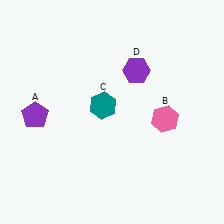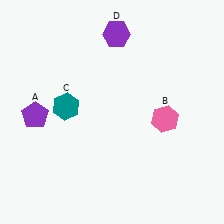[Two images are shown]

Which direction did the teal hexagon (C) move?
The teal hexagon (C) moved left.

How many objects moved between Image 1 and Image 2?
2 objects moved between the two images.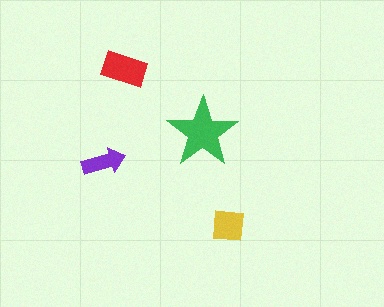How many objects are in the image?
There are 4 objects in the image.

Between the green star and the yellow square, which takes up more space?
The green star.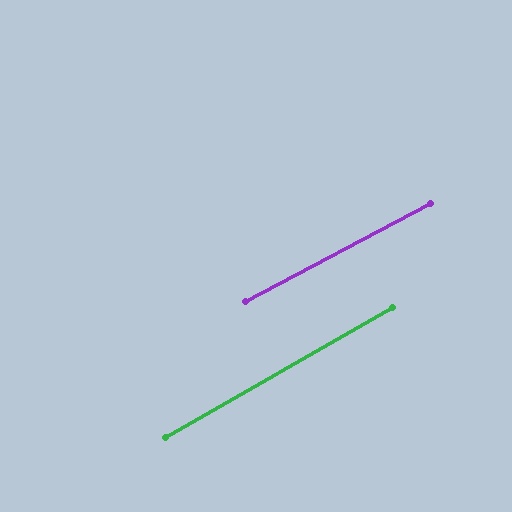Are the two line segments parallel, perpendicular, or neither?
Parallel — their directions differ by only 1.8°.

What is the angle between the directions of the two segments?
Approximately 2 degrees.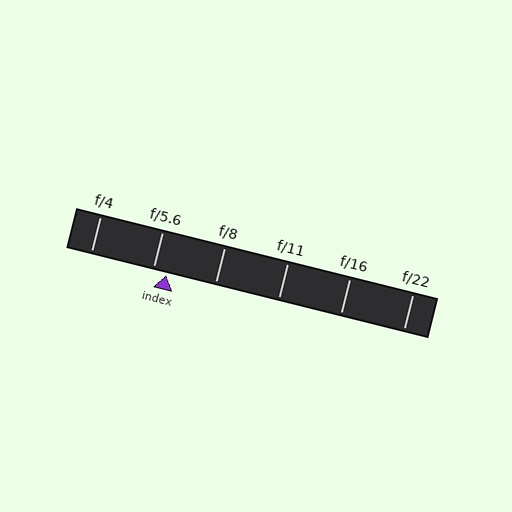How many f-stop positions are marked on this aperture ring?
There are 6 f-stop positions marked.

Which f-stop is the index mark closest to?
The index mark is closest to f/5.6.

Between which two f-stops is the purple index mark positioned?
The index mark is between f/5.6 and f/8.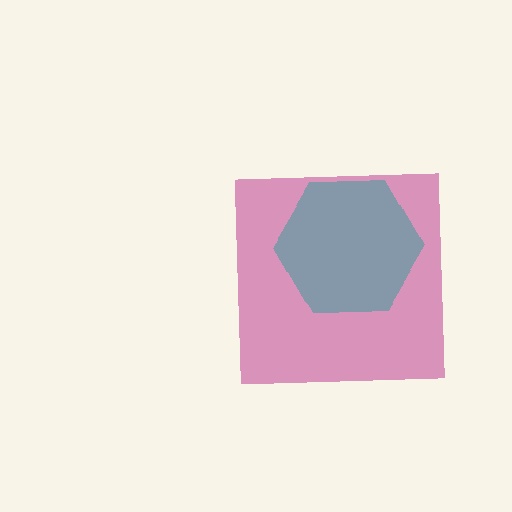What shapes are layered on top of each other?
The layered shapes are: a magenta square, a teal hexagon.